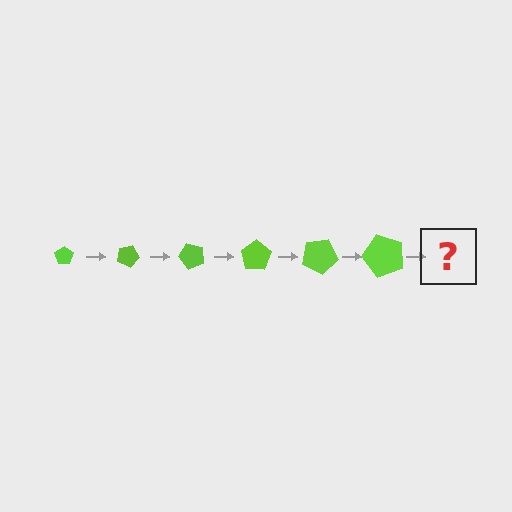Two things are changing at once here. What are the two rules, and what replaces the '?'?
The two rules are that the pentagon grows larger each step and it rotates 25 degrees each step. The '?' should be a pentagon, larger than the previous one and rotated 150 degrees from the start.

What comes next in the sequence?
The next element should be a pentagon, larger than the previous one and rotated 150 degrees from the start.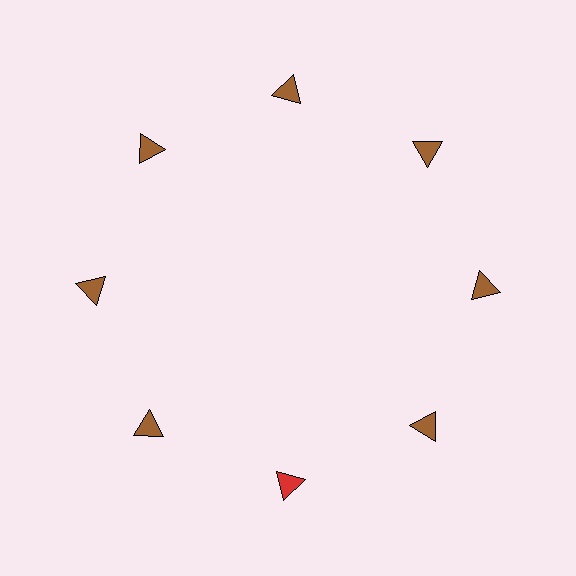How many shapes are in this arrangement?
There are 8 shapes arranged in a ring pattern.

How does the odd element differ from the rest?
It has a different color: red instead of brown.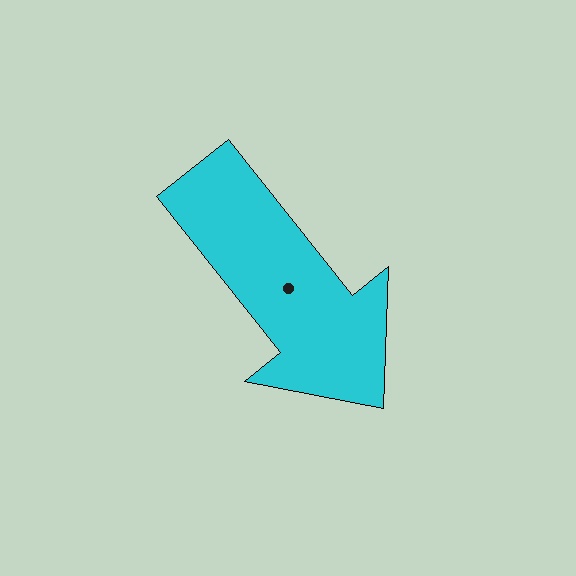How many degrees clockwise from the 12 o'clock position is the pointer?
Approximately 142 degrees.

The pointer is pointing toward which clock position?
Roughly 5 o'clock.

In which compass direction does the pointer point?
Southeast.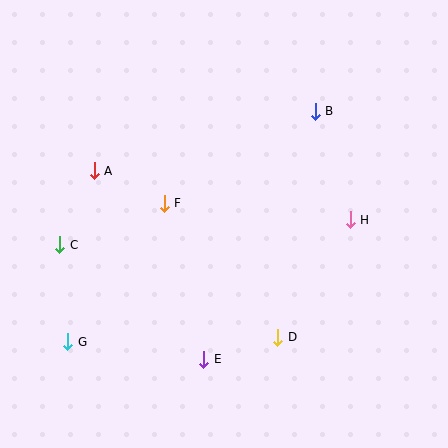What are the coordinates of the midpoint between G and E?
The midpoint between G and E is at (136, 350).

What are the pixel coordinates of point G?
Point G is at (68, 342).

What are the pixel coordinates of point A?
Point A is at (94, 171).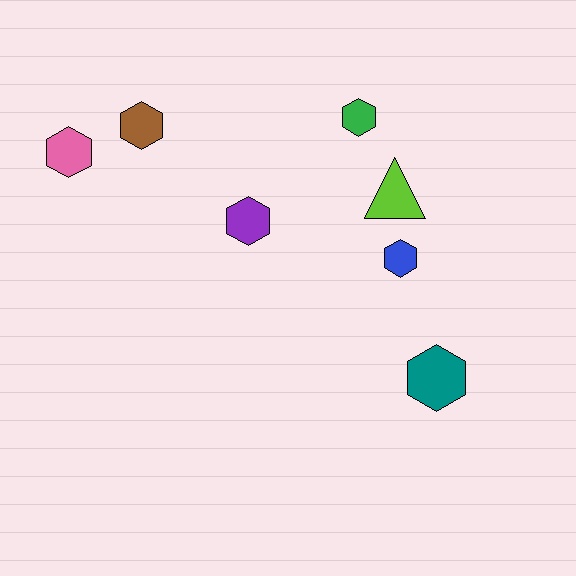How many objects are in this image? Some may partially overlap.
There are 7 objects.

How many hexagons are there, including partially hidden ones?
There are 6 hexagons.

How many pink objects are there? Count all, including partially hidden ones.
There is 1 pink object.